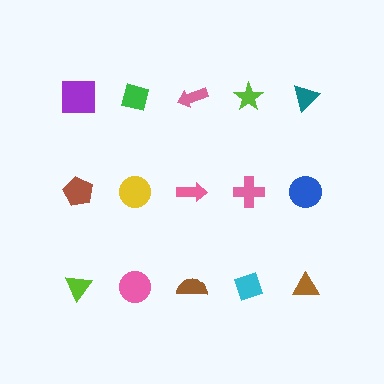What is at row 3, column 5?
A brown triangle.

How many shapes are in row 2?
5 shapes.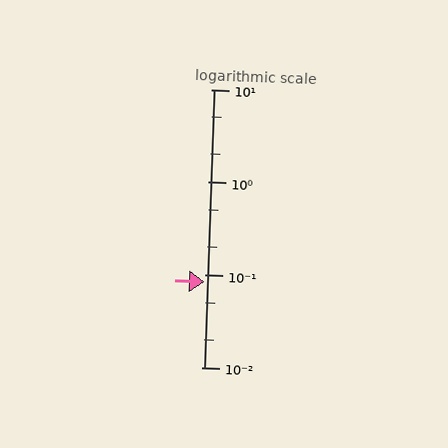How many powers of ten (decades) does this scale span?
The scale spans 3 decades, from 0.01 to 10.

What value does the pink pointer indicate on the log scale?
The pointer indicates approximately 0.083.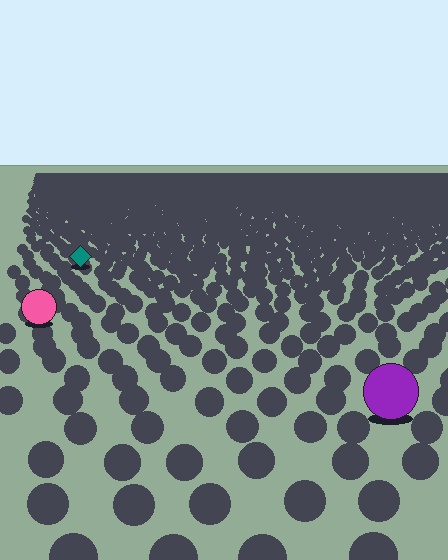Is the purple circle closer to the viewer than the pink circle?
Yes. The purple circle is closer — you can tell from the texture gradient: the ground texture is coarser near it.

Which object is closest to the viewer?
The purple circle is closest. The texture marks near it are larger and more spread out.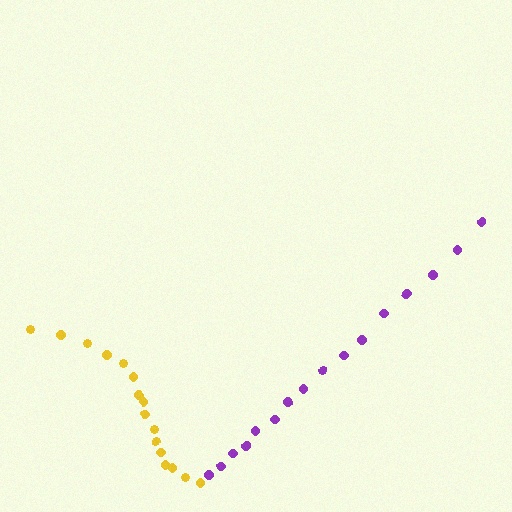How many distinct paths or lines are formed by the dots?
There are 2 distinct paths.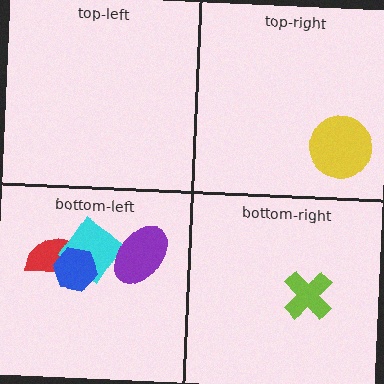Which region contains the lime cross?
The bottom-right region.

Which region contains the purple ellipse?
The bottom-left region.